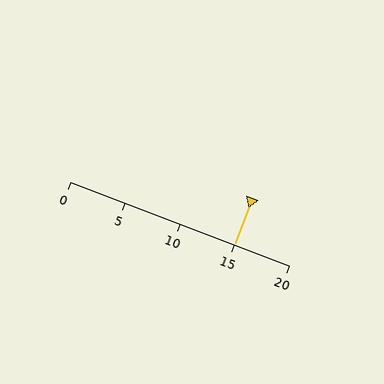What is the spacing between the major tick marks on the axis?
The major ticks are spaced 5 apart.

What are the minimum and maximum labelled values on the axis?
The axis runs from 0 to 20.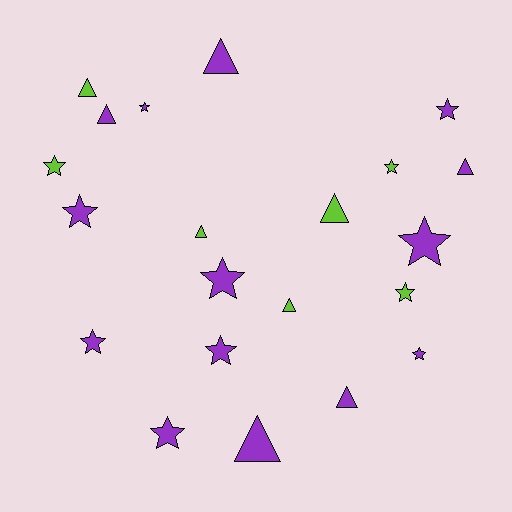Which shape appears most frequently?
Star, with 12 objects.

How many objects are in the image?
There are 21 objects.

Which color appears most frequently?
Purple, with 14 objects.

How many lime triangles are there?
There are 4 lime triangles.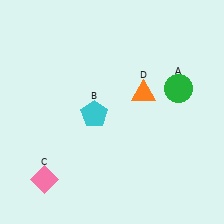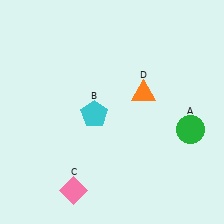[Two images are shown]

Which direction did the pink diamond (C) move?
The pink diamond (C) moved right.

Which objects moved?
The objects that moved are: the green circle (A), the pink diamond (C).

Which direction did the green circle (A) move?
The green circle (A) moved down.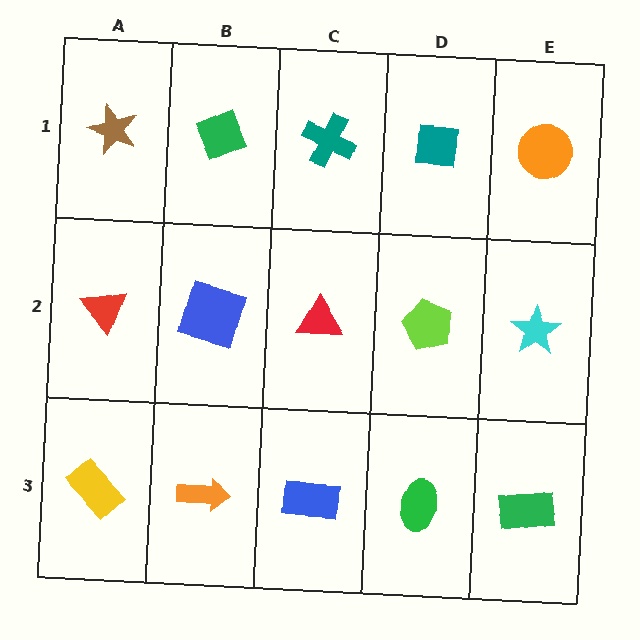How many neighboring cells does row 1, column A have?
2.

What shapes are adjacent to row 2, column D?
A teal square (row 1, column D), a green ellipse (row 3, column D), a red triangle (row 2, column C), a cyan star (row 2, column E).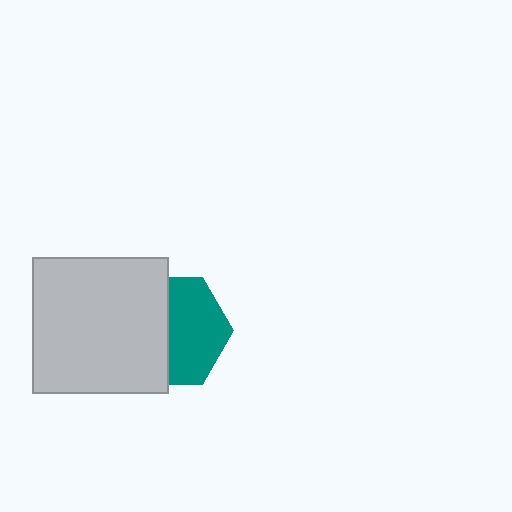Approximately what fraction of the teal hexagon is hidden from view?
Roughly 48% of the teal hexagon is hidden behind the light gray square.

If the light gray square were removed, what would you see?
You would see the complete teal hexagon.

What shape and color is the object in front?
The object in front is a light gray square.